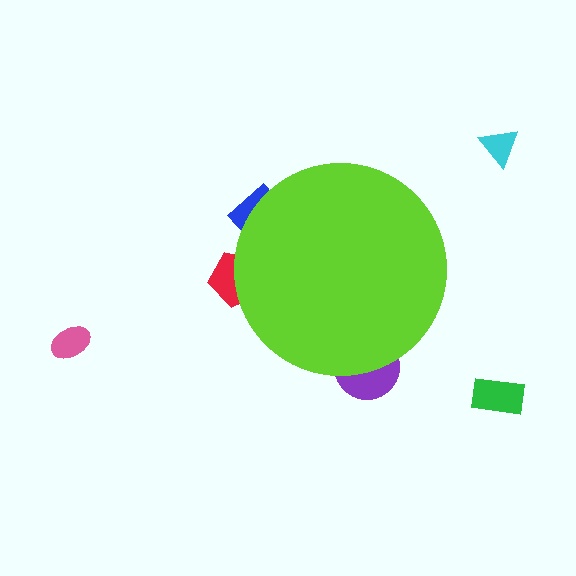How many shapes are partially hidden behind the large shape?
3 shapes are partially hidden.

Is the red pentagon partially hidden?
Yes, the red pentagon is partially hidden behind the lime circle.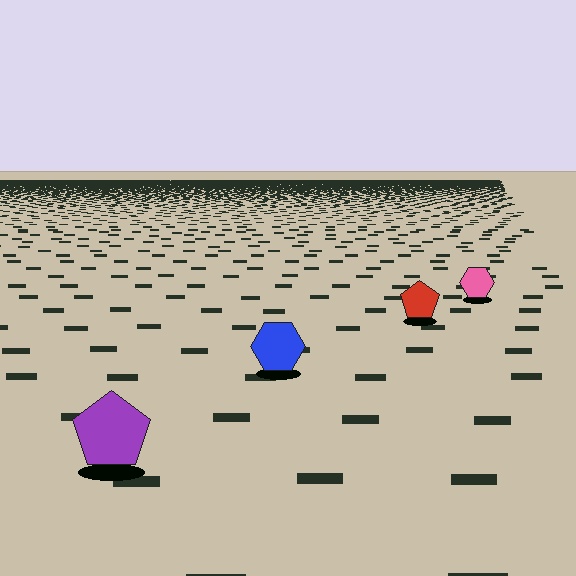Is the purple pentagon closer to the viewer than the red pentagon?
Yes. The purple pentagon is closer — you can tell from the texture gradient: the ground texture is coarser near it.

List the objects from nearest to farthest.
From nearest to farthest: the purple pentagon, the blue hexagon, the red pentagon, the pink hexagon.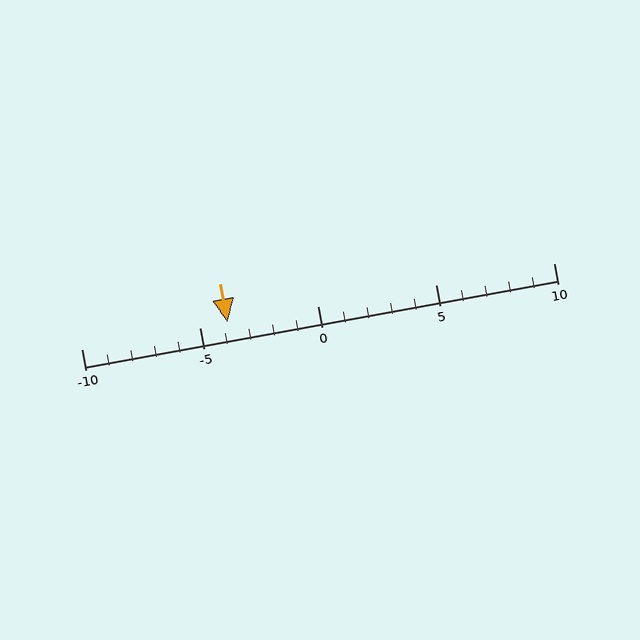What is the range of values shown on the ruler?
The ruler shows values from -10 to 10.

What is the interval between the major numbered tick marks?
The major tick marks are spaced 5 units apart.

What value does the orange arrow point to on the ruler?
The orange arrow points to approximately -4.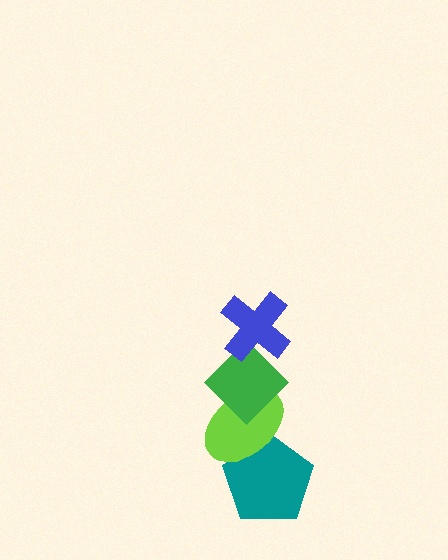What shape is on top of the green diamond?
The blue cross is on top of the green diamond.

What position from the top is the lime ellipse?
The lime ellipse is 3rd from the top.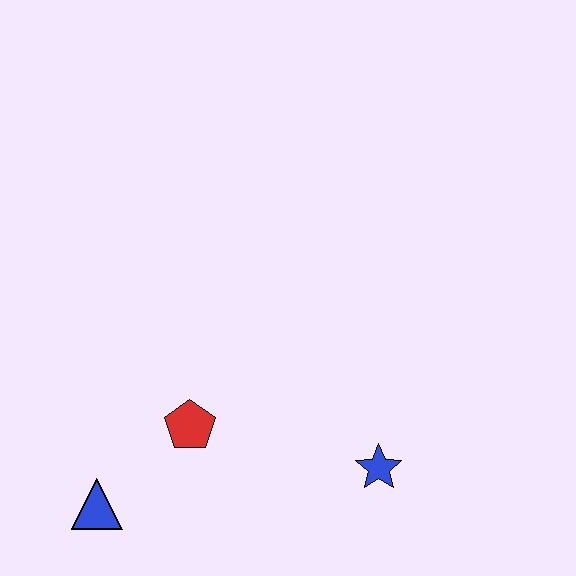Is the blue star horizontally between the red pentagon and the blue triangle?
No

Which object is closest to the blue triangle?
The red pentagon is closest to the blue triangle.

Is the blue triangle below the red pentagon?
Yes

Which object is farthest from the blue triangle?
The blue star is farthest from the blue triangle.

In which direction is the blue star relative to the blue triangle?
The blue star is to the right of the blue triangle.